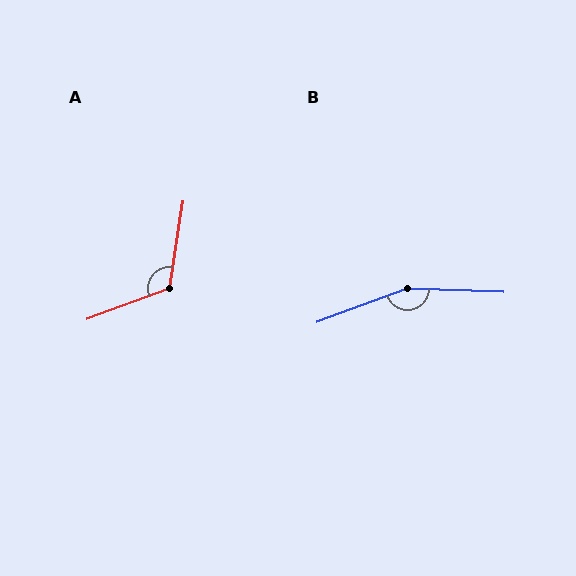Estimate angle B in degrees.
Approximately 158 degrees.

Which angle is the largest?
B, at approximately 158 degrees.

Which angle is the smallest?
A, at approximately 119 degrees.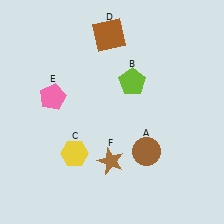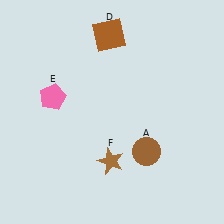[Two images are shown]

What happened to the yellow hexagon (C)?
The yellow hexagon (C) was removed in Image 2. It was in the bottom-left area of Image 1.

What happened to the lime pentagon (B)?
The lime pentagon (B) was removed in Image 2. It was in the top-right area of Image 1.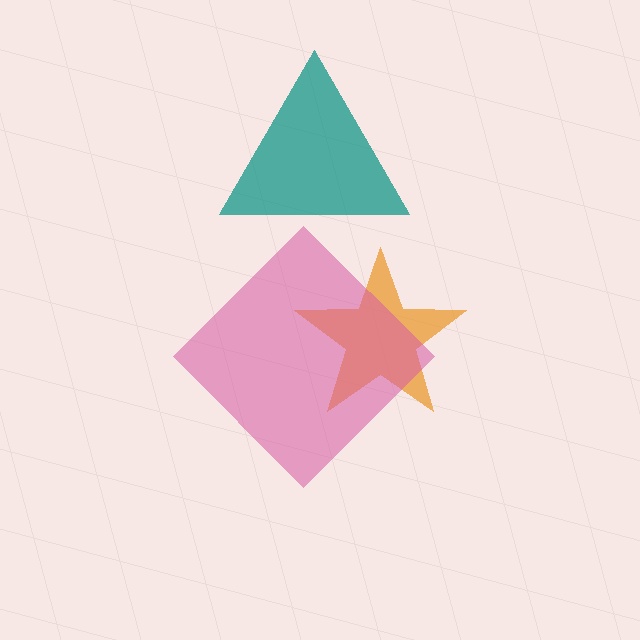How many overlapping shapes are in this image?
There are 3 overlapping shapes in the image.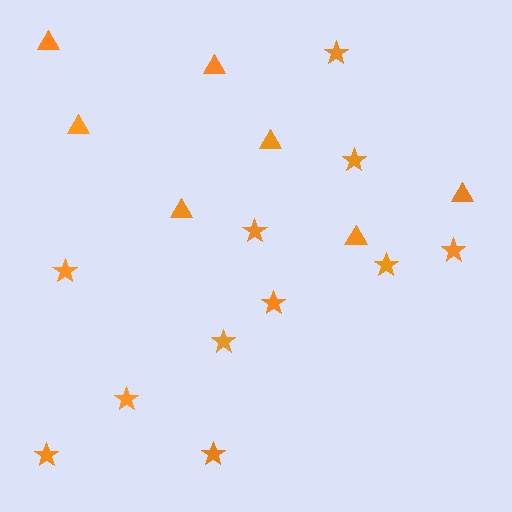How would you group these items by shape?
There are 2 groups: one group of stars (11) and one group of triangles (7).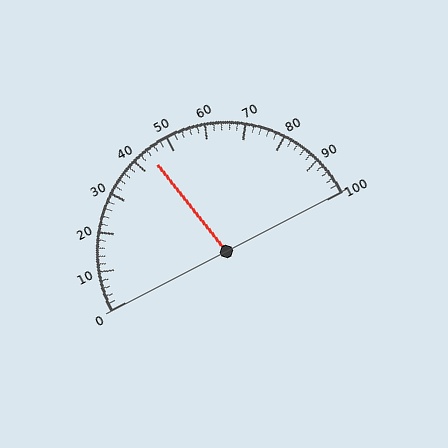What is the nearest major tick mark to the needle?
The nearest major tick mark is 40.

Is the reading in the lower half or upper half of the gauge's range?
The reading is in the lower half of the range (0 to 100).